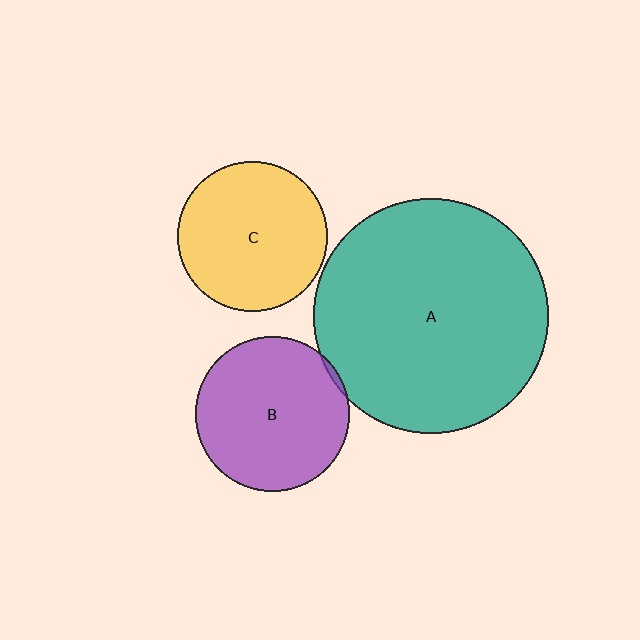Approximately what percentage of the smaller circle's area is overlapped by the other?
Approximately 5%.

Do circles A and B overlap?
Yes.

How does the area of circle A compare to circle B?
Approximately 2.3 times.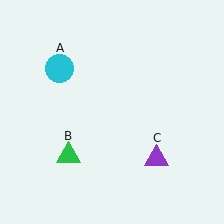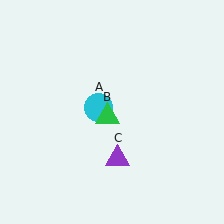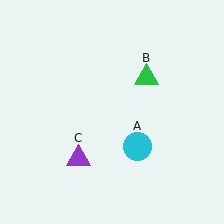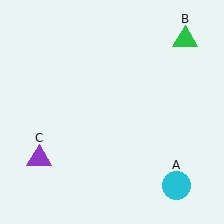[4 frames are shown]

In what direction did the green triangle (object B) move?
The green triangle (object B) moved up and to the right.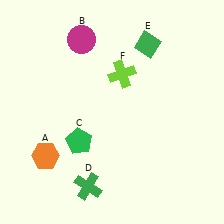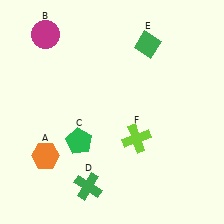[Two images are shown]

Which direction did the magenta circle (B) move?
The magenta circle (B) moved left.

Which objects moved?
The objects that moved are: the magenta circle (B), the lime cross (F).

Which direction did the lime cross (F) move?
The lime cross (F) moved down.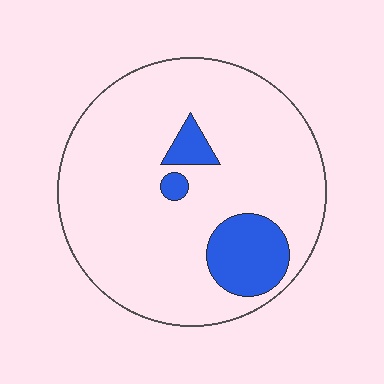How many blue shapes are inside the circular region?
3.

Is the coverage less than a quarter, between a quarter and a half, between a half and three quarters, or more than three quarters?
Less than a quarter.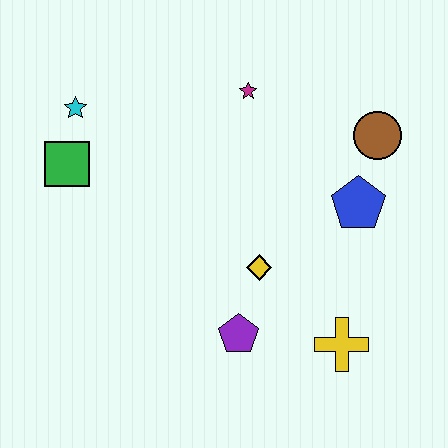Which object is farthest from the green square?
The yellow cross is farthest from the green square.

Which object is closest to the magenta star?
The brown circle is closest to the magenta star.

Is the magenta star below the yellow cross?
No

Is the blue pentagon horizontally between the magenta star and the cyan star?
No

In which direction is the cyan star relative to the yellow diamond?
The cyan star is to the left of the yellow diamond.